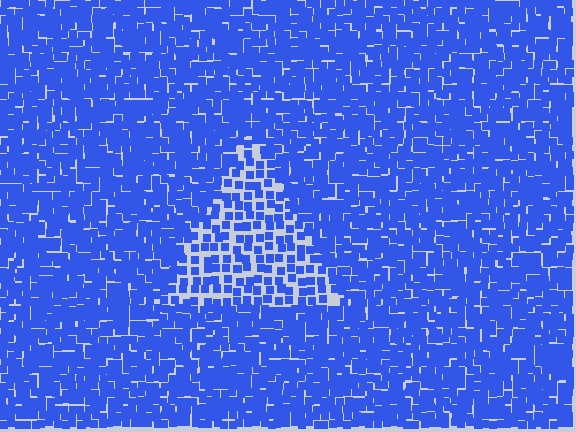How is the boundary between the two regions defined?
The boundary is defined by a change in element density (approximately 1.9x ratio). All elements are the same color, size, and shape.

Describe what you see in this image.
The image contains small blue elements arranged at two different densities. A triangle-shaped region is visible where the elements are less densely packed than the surrounding area.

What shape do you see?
I see a triangle.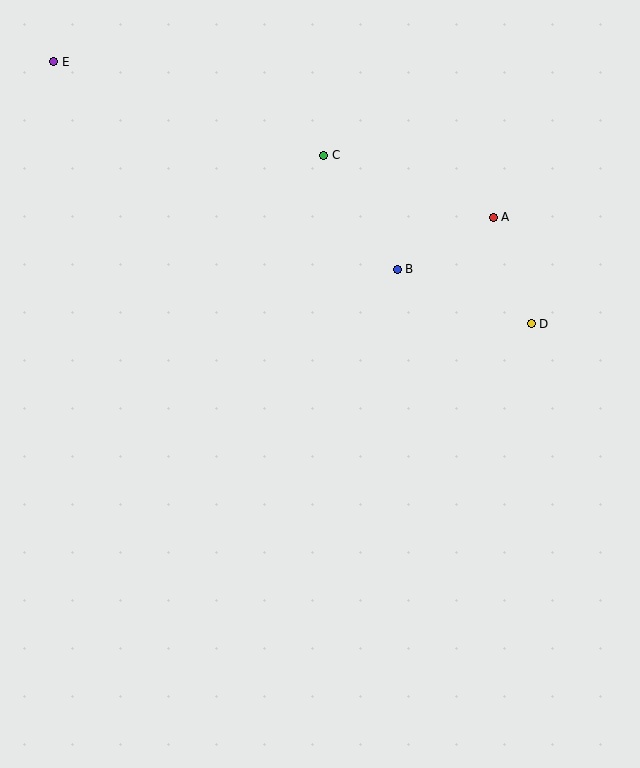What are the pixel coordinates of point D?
Point D is at (531, 324).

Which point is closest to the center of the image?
Point B at (397, 269) is closest to the center.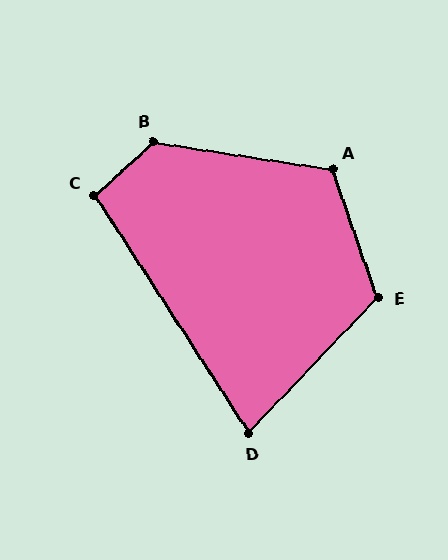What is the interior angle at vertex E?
Approximately 117 degrees (obtuse).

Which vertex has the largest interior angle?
B, at approximately 129 degrees.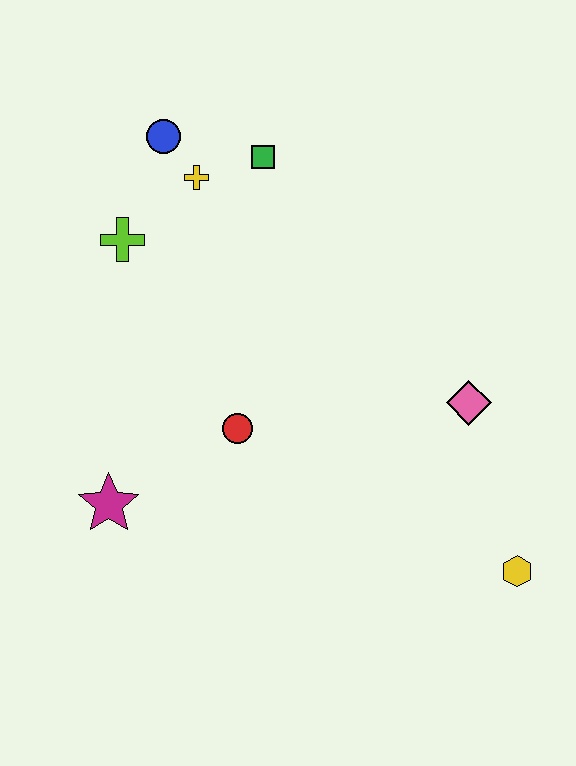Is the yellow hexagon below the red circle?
Yes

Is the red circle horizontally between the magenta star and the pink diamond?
Yes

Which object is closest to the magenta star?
The red circle is closest to the magenta star.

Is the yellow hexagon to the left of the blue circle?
No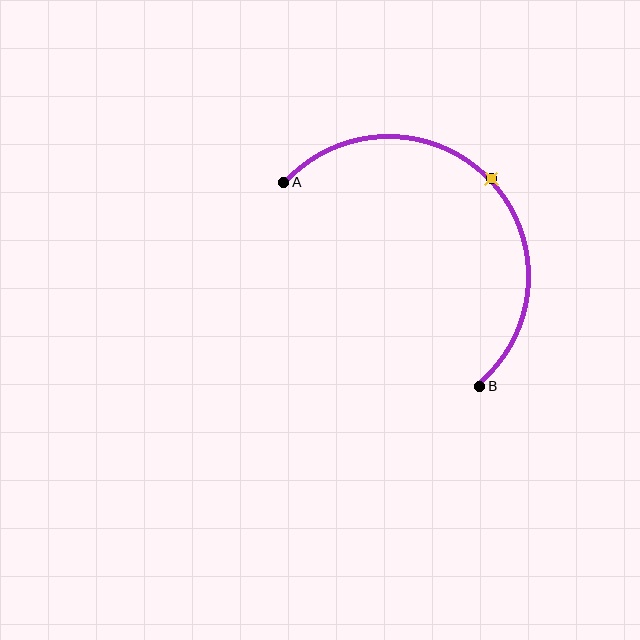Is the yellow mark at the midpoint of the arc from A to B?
Yes. The yellow mark lies on the arc at equal arc-length from both A and B — it is the arc midpoint.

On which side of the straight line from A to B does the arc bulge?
The arc bulges above and to the right of the straight line connecting A and B.